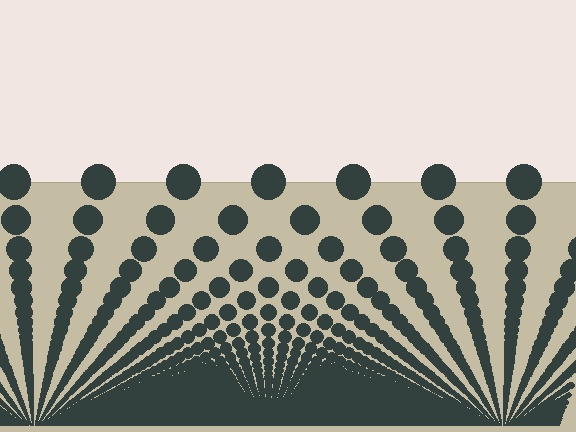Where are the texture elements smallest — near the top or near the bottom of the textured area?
Near the bottom.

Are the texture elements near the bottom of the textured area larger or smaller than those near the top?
Smaller. The gradient is inverted — elements near the bottom are smaller and denser.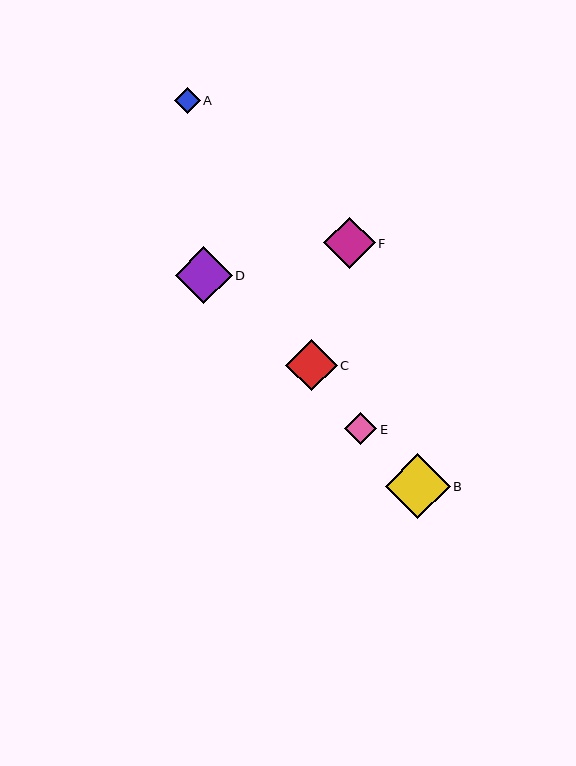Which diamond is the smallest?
Diamond A is the smallest with a size of approximately 26 pixels.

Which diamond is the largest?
Diamond B is the largest with a size of approximately 65 pixels.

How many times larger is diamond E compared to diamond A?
Diamond E is approximately 1.2 times the size of diamond A.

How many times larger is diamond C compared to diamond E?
Diamond C is approximately 1.6 times the size of diamond E.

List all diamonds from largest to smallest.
From largest to smallest: B, D, F, C, E, A.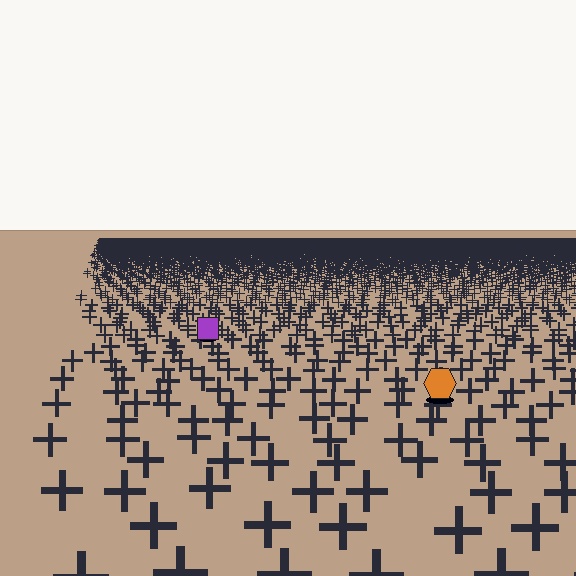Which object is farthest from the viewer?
The purple square is farthest from the viewer. It appears smaller and the ground texture around it is denser.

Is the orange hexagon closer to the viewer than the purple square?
Yes. The orange hexagon is closer — you can tell from the texture gradient: the ground texture is coarser near it.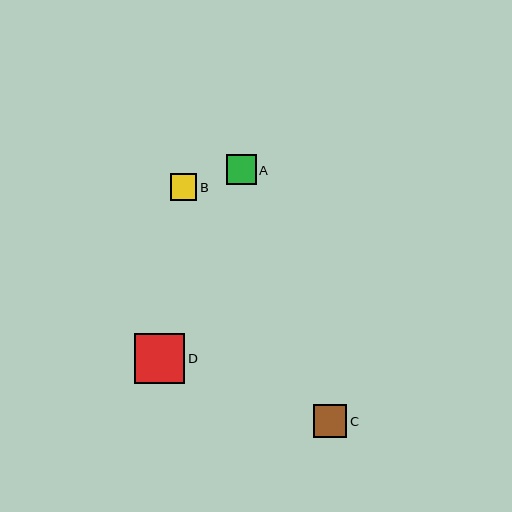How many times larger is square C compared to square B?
Square C is approximately 1.2 times the size of square B.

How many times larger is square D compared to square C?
Square D is approximately 1.5 times the size of square C.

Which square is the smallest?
Square B is the smallest with a size of approximately 27 pixels.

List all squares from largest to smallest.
From largest to smallest: D, C, A, B.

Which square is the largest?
Square D is the largest with a size of approximately 51 pixels.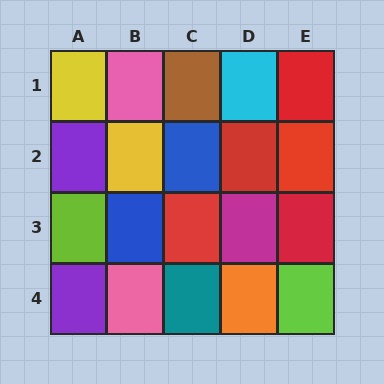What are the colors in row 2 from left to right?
Purple, yellow, blue, red, red.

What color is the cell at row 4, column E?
Lime.